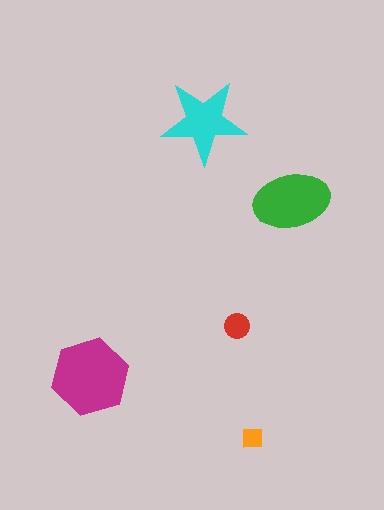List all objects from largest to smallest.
The magenta hexagon, the green ellipse, the cyan star, the red circle, the orange square.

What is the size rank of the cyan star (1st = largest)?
3rd.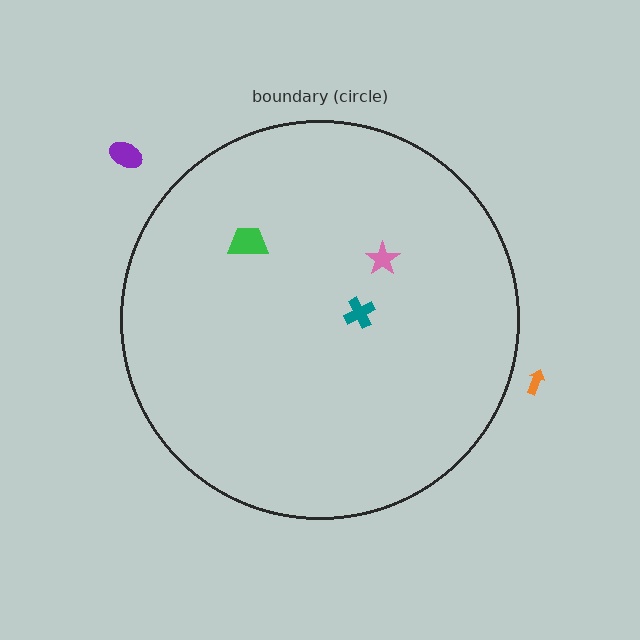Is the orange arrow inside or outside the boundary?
Outside.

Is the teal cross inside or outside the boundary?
Inside.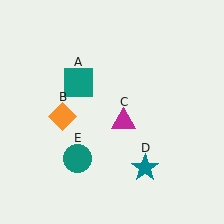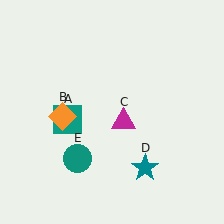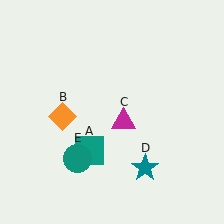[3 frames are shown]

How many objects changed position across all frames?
1 object changed position: teal square (object A).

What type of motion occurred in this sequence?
The teal square (object A) rotated counterclockwise around the center of the scene.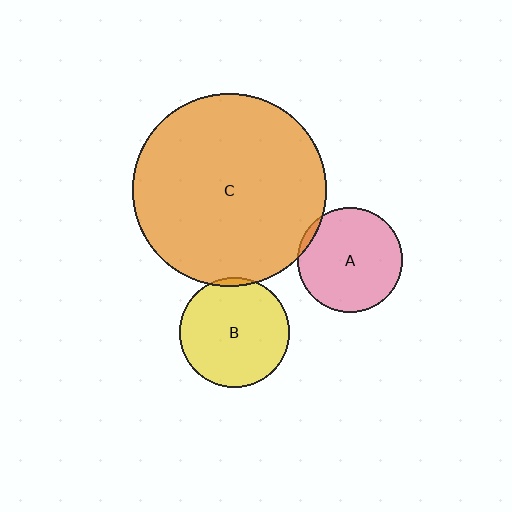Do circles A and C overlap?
Yes.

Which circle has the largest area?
Circle C (orange).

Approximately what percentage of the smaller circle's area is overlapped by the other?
Approximately 5%.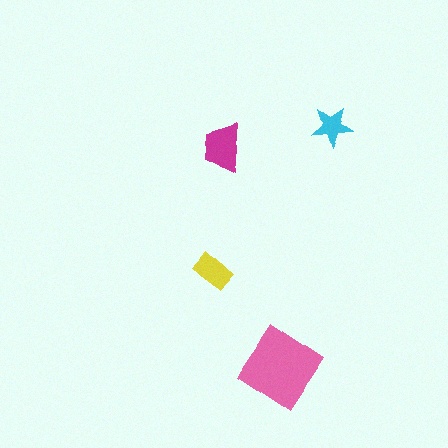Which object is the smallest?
The cyan star.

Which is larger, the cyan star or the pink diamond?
The pink diamond.